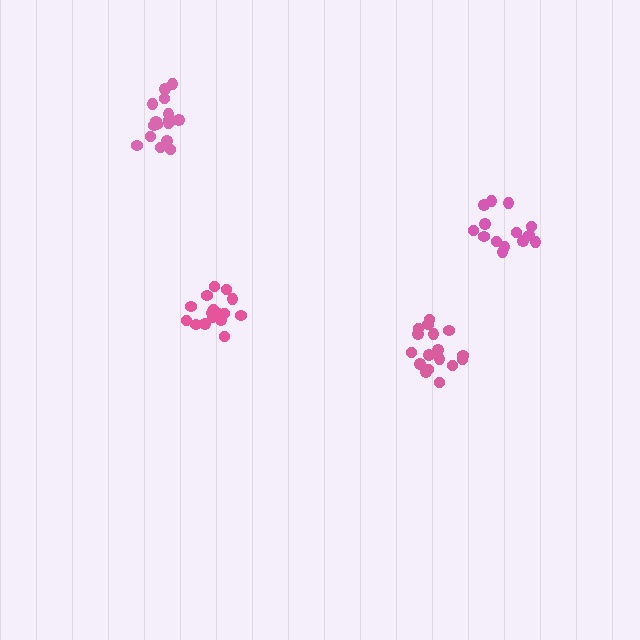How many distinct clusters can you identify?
There are 4 distinct clusters.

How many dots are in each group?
Group 1: 17 dots, Group 2: 17 dots, Group 3: 17 dots, Group 4: 14 dots (65 total).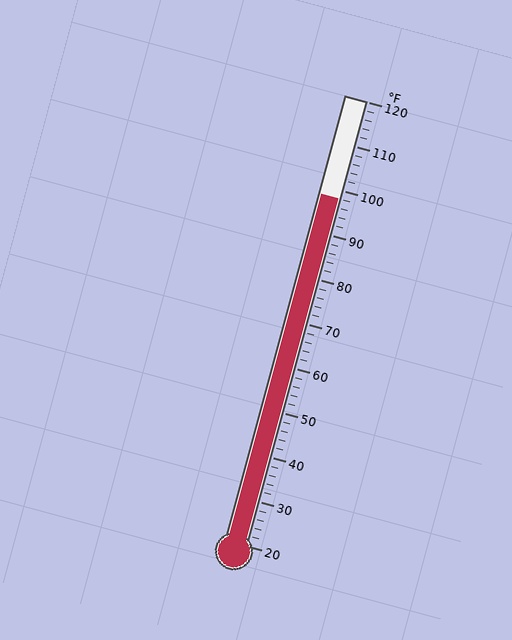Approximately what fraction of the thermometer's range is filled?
The thermometer is filled to approximately 80% of its range.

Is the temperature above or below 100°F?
The temperature is below 100°F.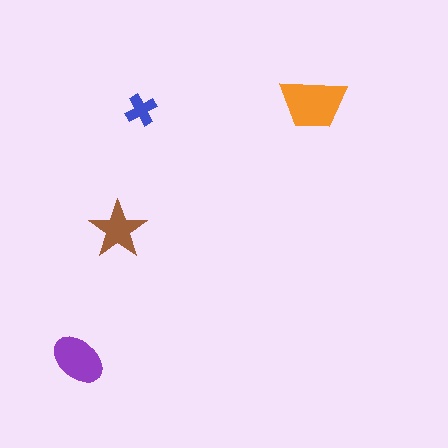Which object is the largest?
The orange trapezoid.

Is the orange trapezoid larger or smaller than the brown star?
Larger.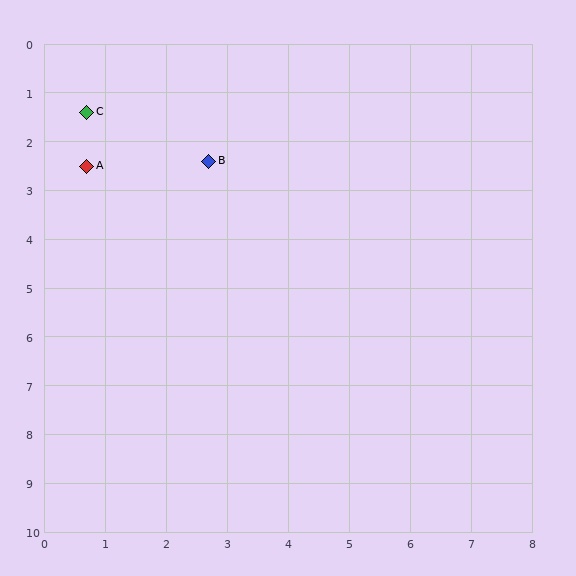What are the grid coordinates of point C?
Point C is at approximately (0.7, 1.4).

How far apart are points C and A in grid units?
Points C and A are about 1.1 grid units apart.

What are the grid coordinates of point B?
Point B is at approximately (2.7, 2.4).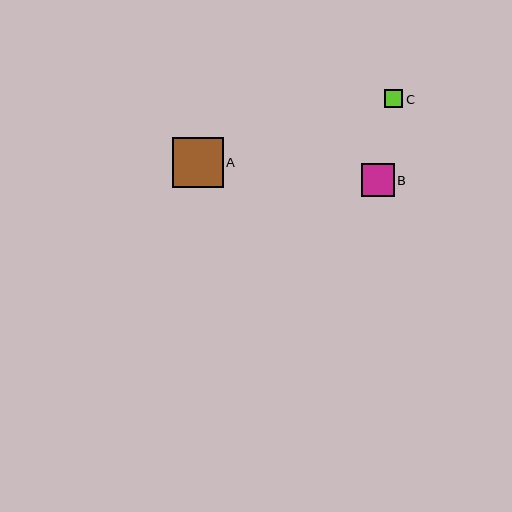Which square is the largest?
Square A is the largest with a size of approximately 51 pixels.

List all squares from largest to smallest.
From largest to smallest: A, B, C.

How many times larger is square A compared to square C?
Square A is approximately 2.8 times the size of square C.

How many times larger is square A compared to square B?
Square A is approximately 1.5 times the size of square B.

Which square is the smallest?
Square C is the smallest with a size of approximately 18 pixels.